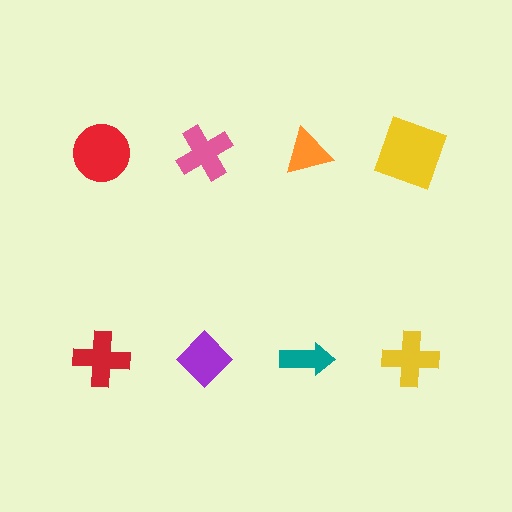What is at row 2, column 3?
A teal arrow.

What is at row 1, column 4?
A yellow square.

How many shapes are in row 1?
4 shapes.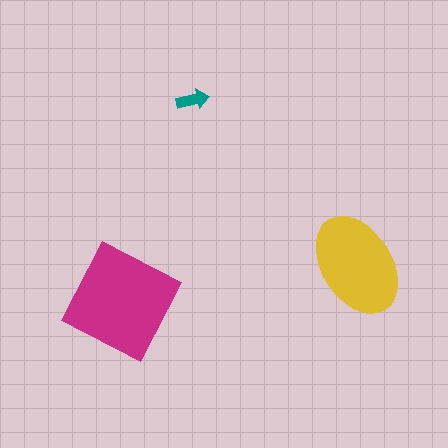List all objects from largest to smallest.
The magenta diamond, the yellow ellipse, the teal arrow.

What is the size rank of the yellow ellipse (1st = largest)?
2nd.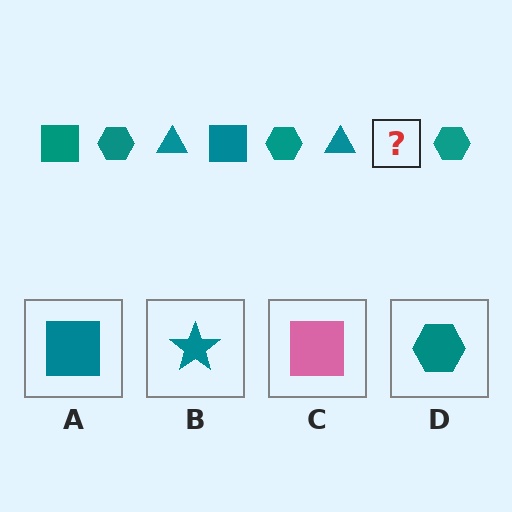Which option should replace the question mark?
Option A.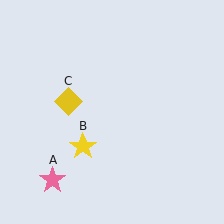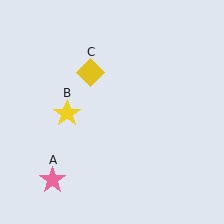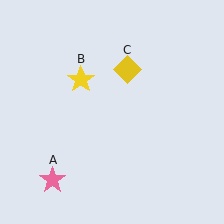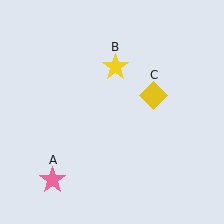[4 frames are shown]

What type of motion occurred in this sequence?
The yellow star (object B), yellow diamond (object C) rotated clockwise around the center of the scene.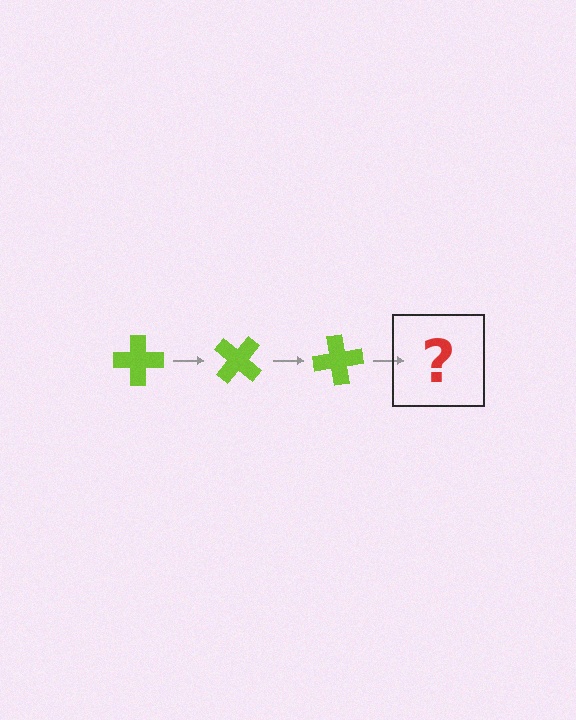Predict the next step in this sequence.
The next step is a lime cross rotated 120 degrees.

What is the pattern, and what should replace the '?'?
The pattern is that the cross rotates 40 degrees each step. The '?' should be a lime cross rotated 120 degrees.